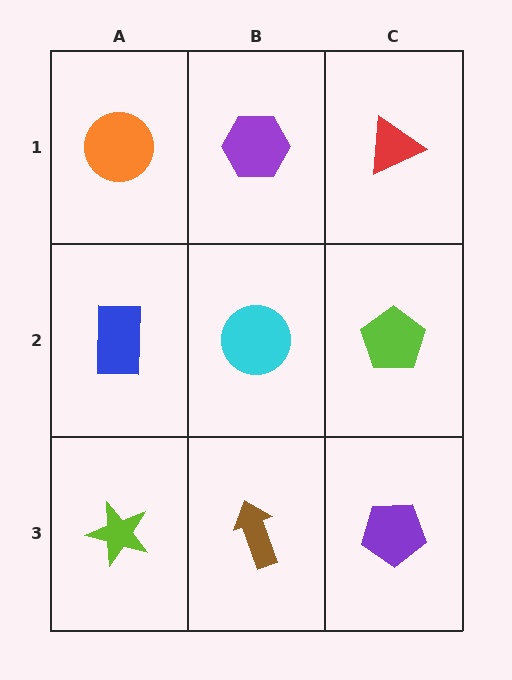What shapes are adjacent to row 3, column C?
A lime pentagon (row 2, column C), a brown arrow (row 3, column B).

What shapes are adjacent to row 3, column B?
A cyan circle (row 2, column B), a lime star (row 3, column A), a purple pentagon (row 3, column C).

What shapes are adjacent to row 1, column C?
A lime pentagon (row 2, column C), a purple hexagon (row 1, column B).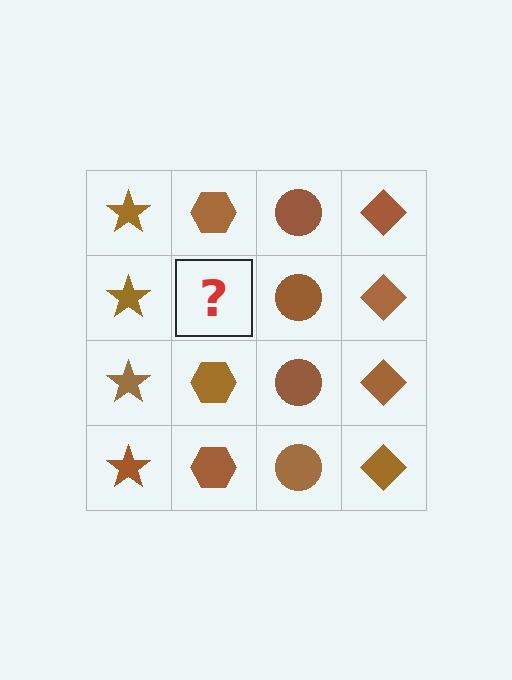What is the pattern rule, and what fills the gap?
The rule is that each column has a consistent shape. The gap should be filled with a brown hexagon.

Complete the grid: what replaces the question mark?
The question mark should be replaced with a brown hexagon.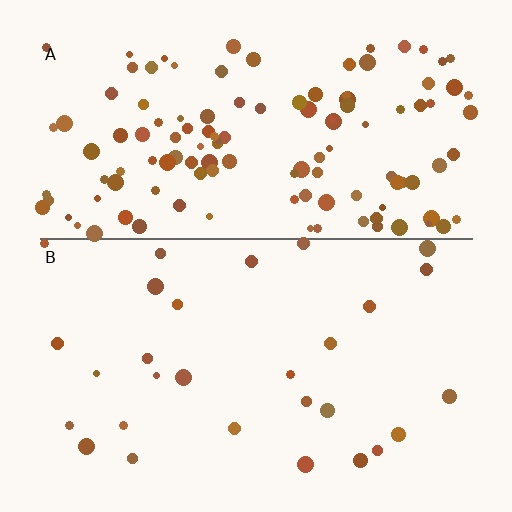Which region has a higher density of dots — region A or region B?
A (the top).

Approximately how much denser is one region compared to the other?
Approximately 4.3× — region A over region B.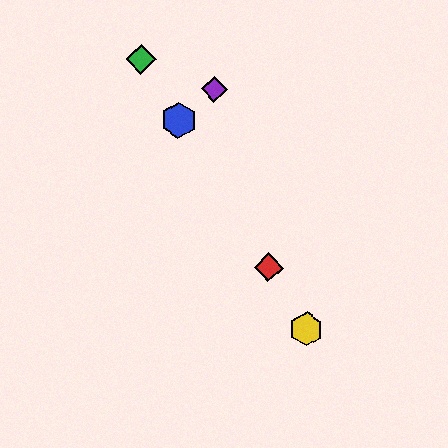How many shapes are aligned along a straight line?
4 shapes (the red diamond, the blue hexagon, the green diamond, the yellow hexagon) are aligned along a straight line.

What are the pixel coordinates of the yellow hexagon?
The yellow hexagon is at (306, 329).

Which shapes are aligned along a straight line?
The red diamond, the blue hexagon, the green diamond, the yellow hexagon are aligned along a straight line.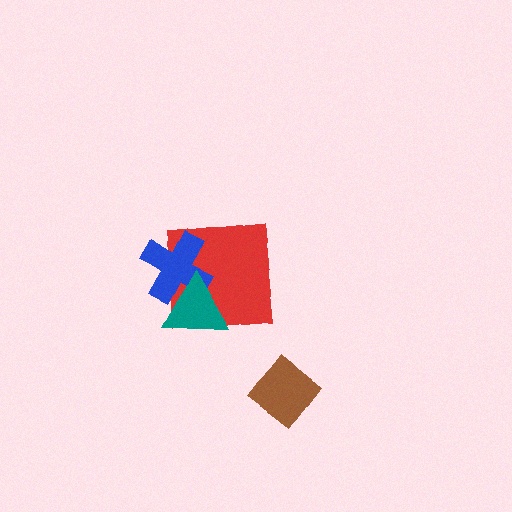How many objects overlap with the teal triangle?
2 objects overlap with the teal triangle.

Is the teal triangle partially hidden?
No, no other shape covers it.